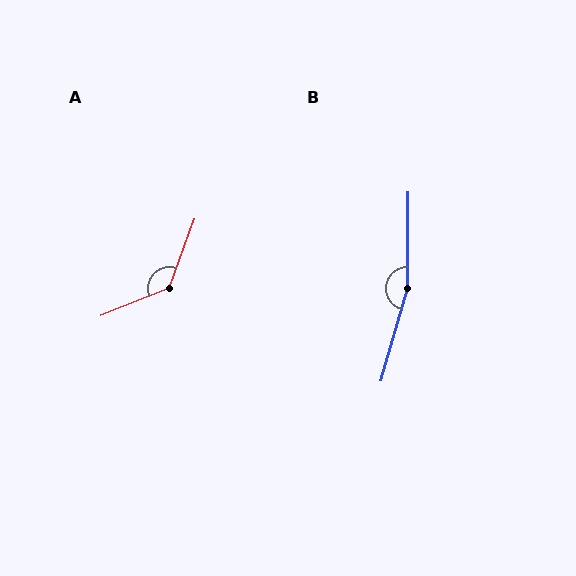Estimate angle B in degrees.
Approximately 164 degrees.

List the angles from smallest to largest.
A (132°), B (164°).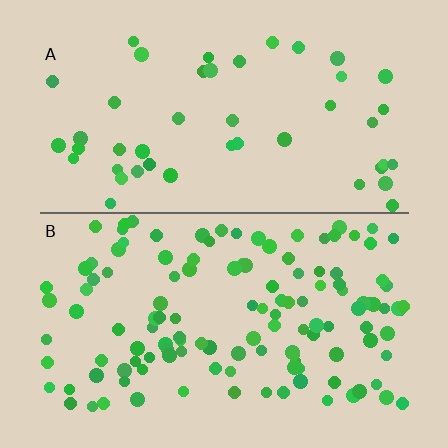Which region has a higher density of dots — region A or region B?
B (the bottom).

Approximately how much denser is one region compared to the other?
Approximately 2.8× — region B over region A.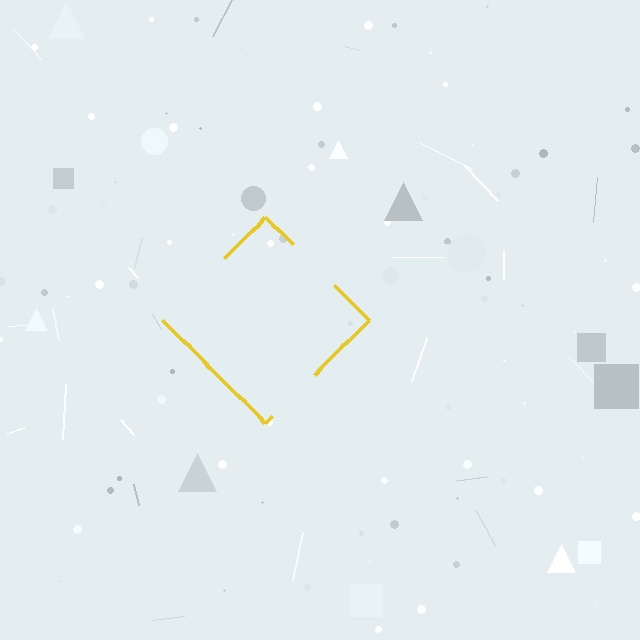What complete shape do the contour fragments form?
The contour fragments form a diamond.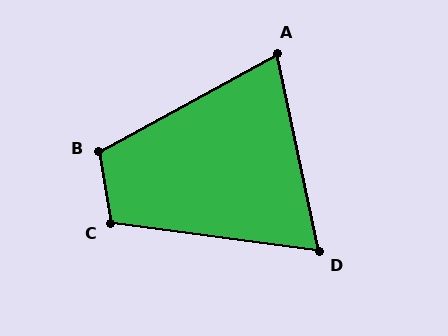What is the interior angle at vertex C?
Approximately 107 degrees (obtuse).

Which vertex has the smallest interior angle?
D, at approximately 71 degrees.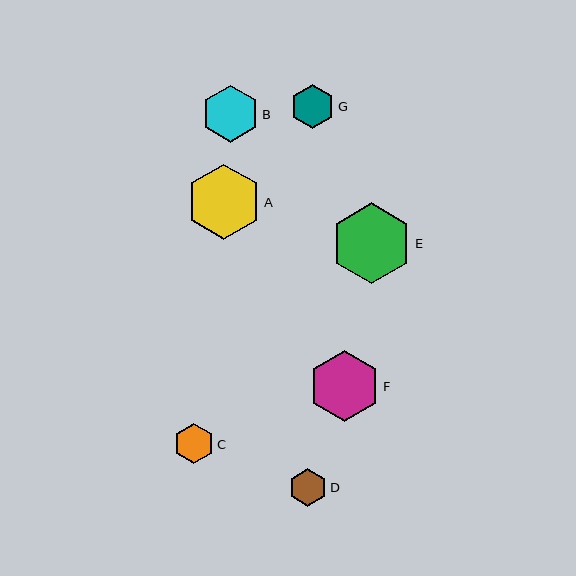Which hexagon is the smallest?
Hexagon D is the smallest with a size of approximately 38 pixels.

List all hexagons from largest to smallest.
From largest to smallest: E, A, F, B, G, C, D.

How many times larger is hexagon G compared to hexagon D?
Hexagon G is approximately 1.2 times the size of hexagon D.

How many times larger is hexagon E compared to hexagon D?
Hexagon E is approximately 2.1 times the size of hexagon D.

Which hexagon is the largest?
Hexagon E is the largest with a size of approximately 80 pixels.